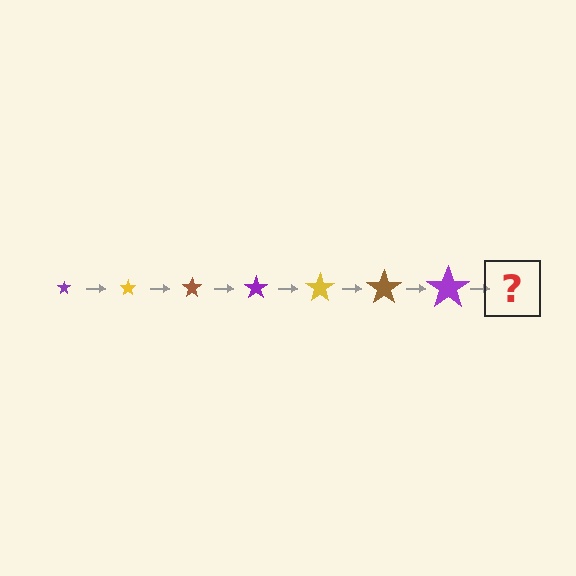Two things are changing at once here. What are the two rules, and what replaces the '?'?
The two rules are that the star grows larger each step and the color cycles through purple, yellow, and brown. The '?' should be a yellow star, larger than the previous one.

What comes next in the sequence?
The next element should be a yellow star, larger than the previous one.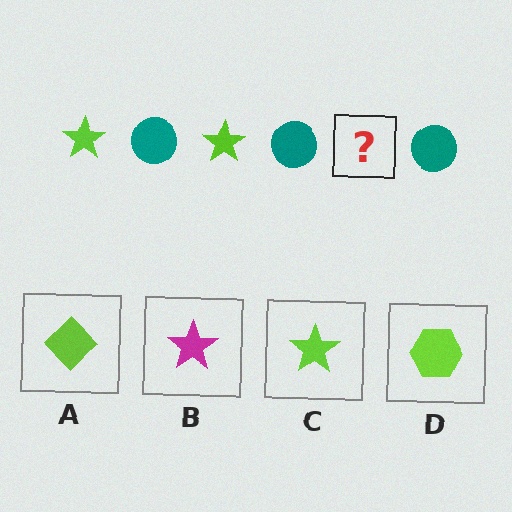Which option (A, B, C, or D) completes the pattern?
C.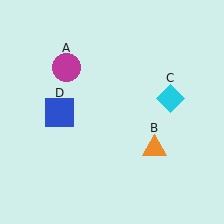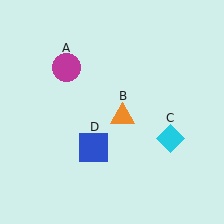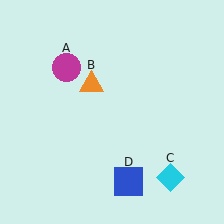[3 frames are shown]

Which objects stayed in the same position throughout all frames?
Magenta circle (object A) remained stationary.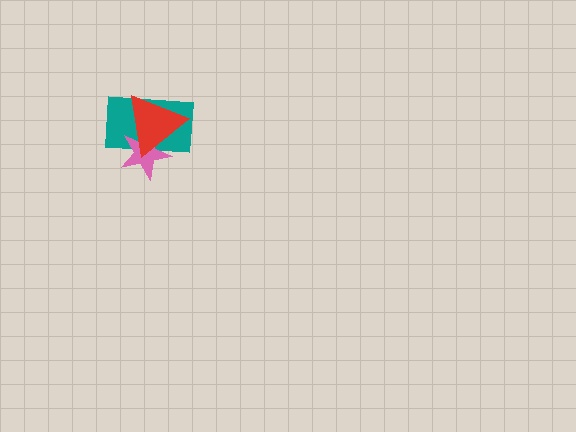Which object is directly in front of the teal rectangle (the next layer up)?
The pink star is directly in front of the teal rectangle.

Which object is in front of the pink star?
The red triangle is in front of the pink star.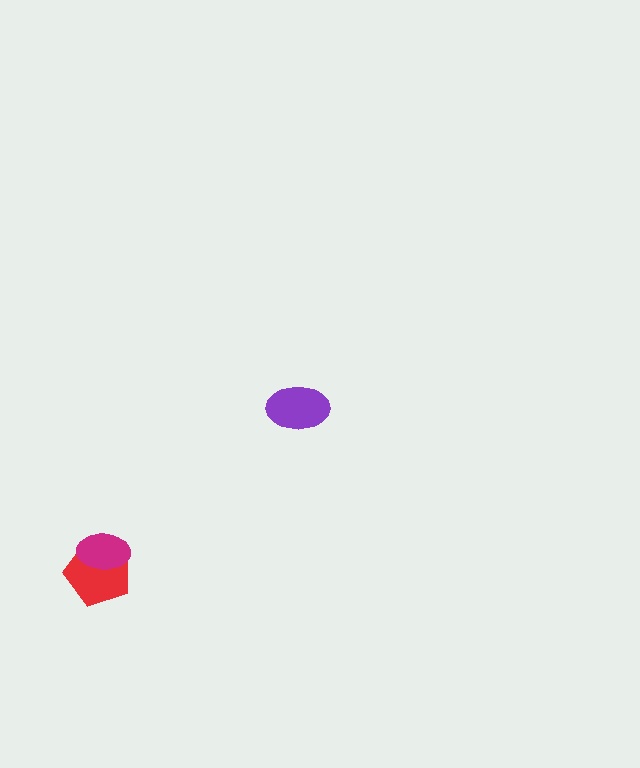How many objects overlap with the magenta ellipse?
1 object overlaps with the magenta ellipse.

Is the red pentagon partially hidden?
Yes, it is partially covered by another shape.